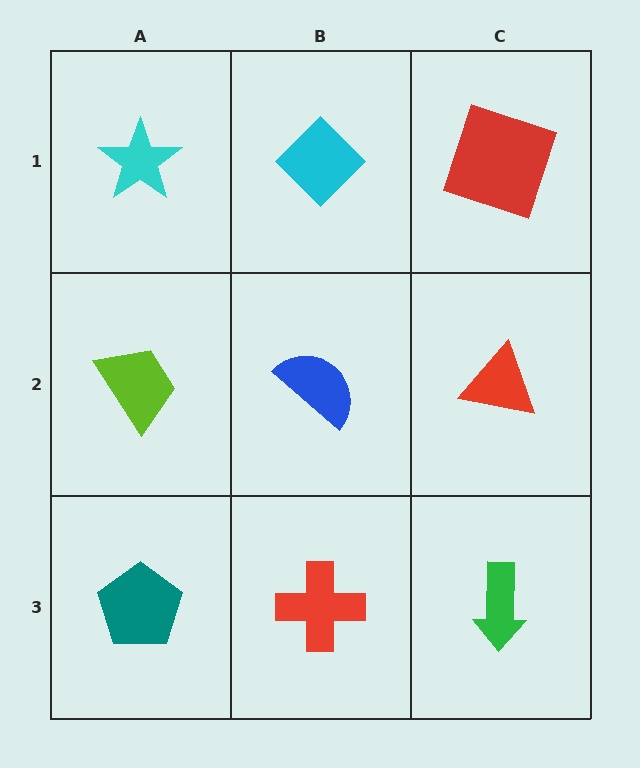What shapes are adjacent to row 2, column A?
A cyan star (row 1, column A), a teal pentagon (row 3, column A), a blue semicircle (row 2, column B).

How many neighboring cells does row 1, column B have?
3.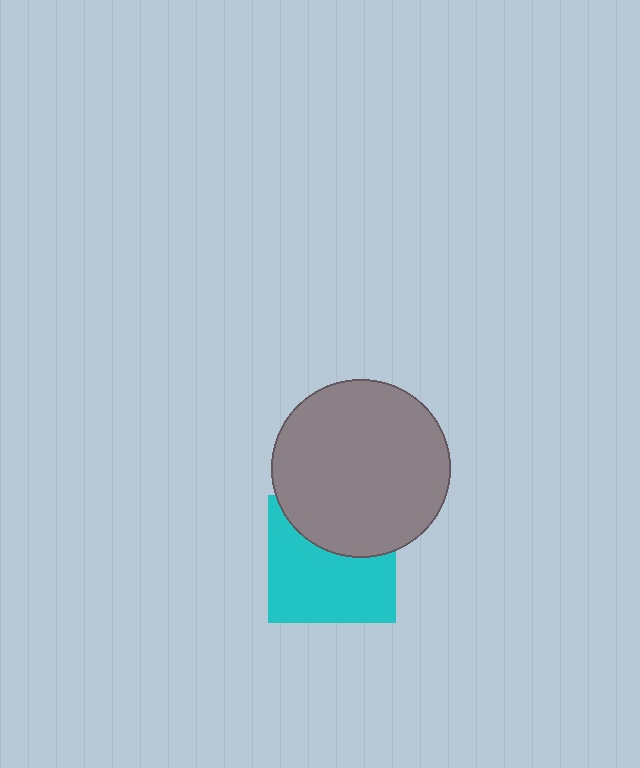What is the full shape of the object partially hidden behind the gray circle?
The partially hidden object is a cyan square.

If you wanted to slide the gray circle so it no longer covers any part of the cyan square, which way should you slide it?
Slide it up — that is the most direct way to separate the two shapes.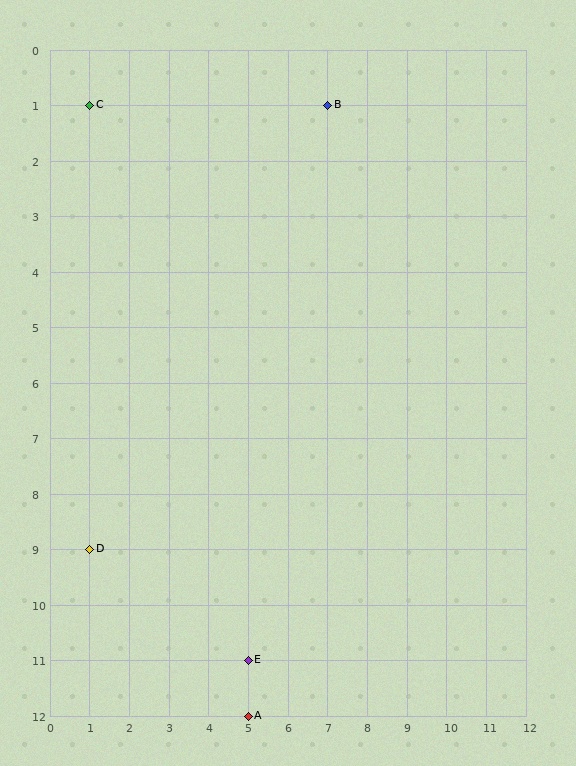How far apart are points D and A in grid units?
Points D and A are 4 columns and 3 rows apart (about 5.0 grid units diagonally).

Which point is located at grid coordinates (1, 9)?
Point D is at (1, 9).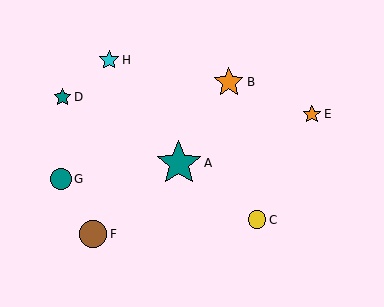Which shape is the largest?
The teal star (labeled A) is the largest.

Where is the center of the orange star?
The center of the orange star is at (229, 82).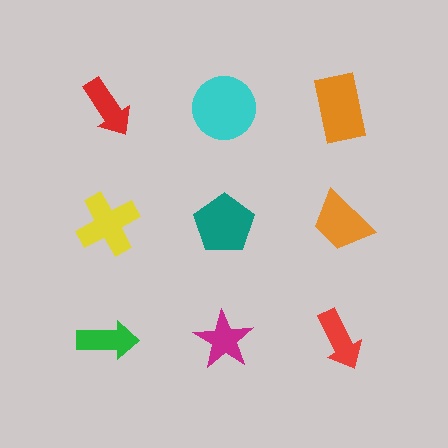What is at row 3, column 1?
A green arrow.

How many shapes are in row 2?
3 shapes.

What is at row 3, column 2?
A magenta star.